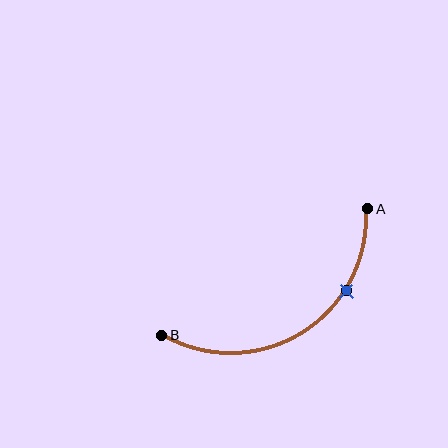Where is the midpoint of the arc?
The arc midpoint is the point on the curve farthest from the straight line joining A and B. It sits below that line.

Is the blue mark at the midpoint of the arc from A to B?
No. The blue mark lies on the arc but is closer to endpoint A. The arc midpoint would be at the point on the curve equidistant along the arc from both A and B.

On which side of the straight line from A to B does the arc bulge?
The arc bulges below the straight line connecting A and B.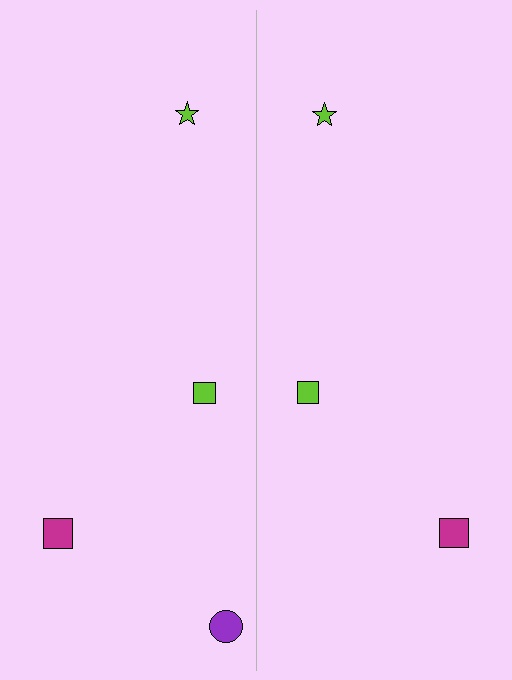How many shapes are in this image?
There are 7 shapes in this image.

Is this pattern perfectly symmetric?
No, the pattern is not perfectly symmetric. A purple circle is missing from the right side.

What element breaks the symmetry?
A purple circle is missing from the right side.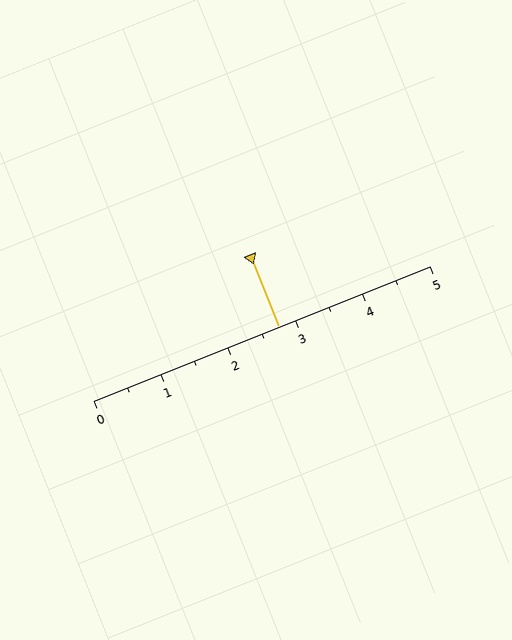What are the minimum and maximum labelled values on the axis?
The axis runs from 0 to 5.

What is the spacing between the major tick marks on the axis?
The major ticks are spaced 1 apart.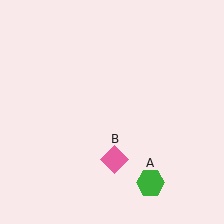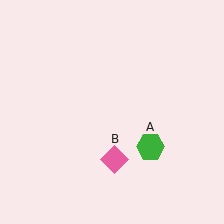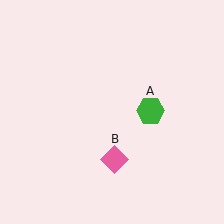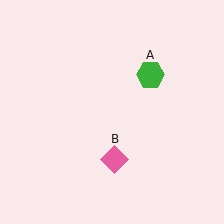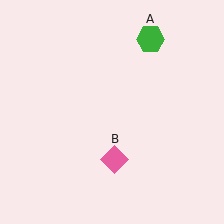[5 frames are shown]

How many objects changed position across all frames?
1 object changed position: green hexagon (object A).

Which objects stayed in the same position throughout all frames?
Pink diamond (object B) remained stationary.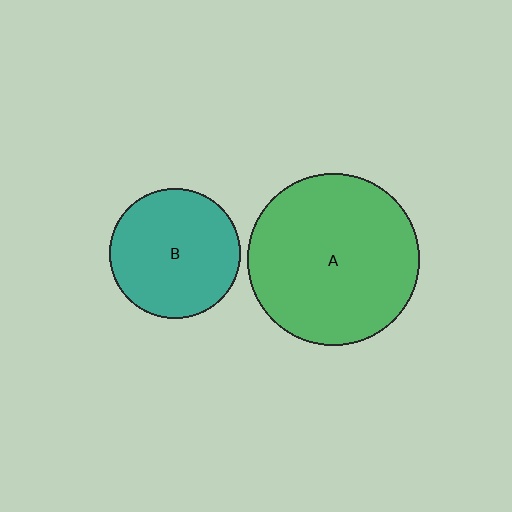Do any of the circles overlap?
No, none of the circles overlap.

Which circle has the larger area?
Circle A (green).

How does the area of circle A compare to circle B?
Approximately 1.7 times.